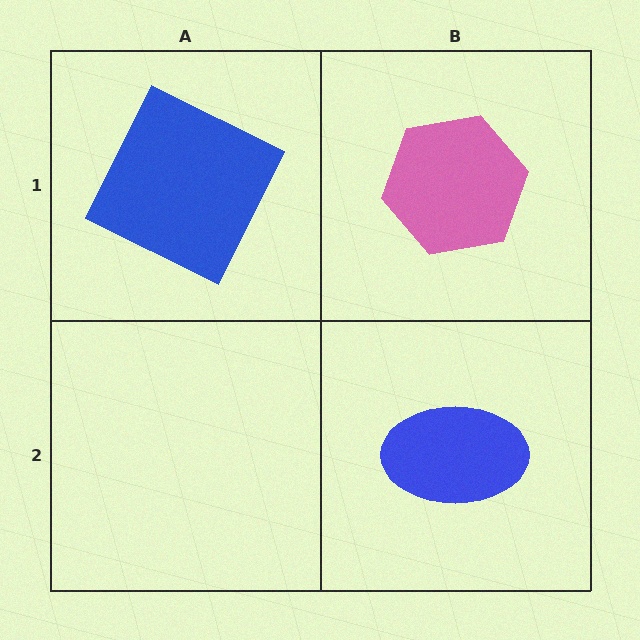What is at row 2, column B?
A blue ellipse.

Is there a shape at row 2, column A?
No, that cell is empty.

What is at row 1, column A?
A blue square.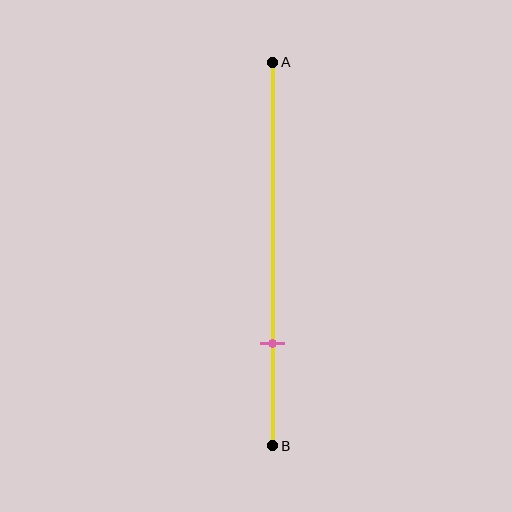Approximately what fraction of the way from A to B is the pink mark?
The pink mark is approximately 75% of the way from A to B.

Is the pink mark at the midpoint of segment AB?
No, the mark is at about 75% from A, not at the 50% midpoint.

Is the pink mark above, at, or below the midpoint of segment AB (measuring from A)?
The pink mark is below the midpoint of segment AB.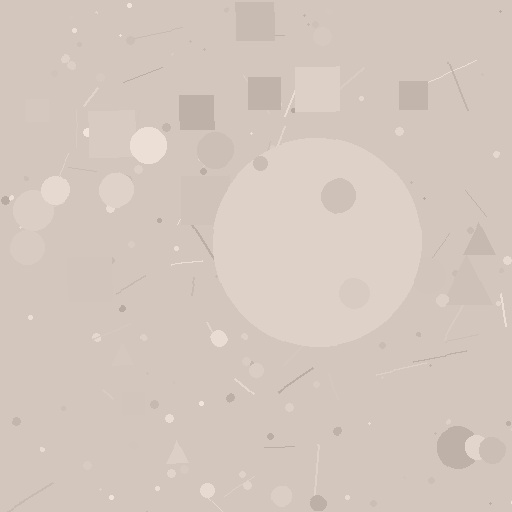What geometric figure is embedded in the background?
A circle is embedded in the background.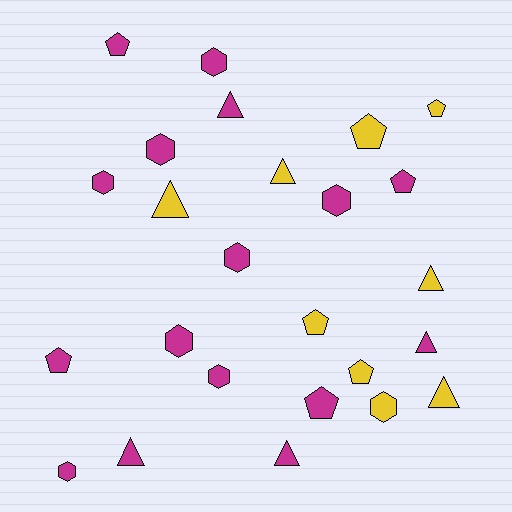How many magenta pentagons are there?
There are 4 magenta pentagons.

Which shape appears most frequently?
Hexagon, with 9 objects.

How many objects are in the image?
There are 25 objects.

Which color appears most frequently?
Magenta, with 16 objects.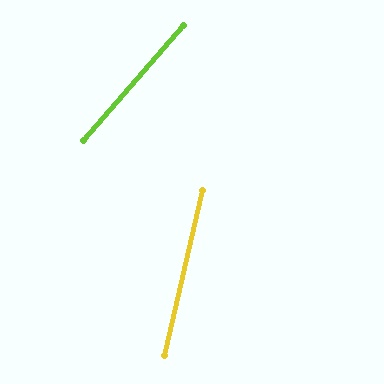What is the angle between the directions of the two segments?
Approximately 28 degrees.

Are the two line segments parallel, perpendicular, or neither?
Neither parallel nor perpendicular — they differ by about 28°.